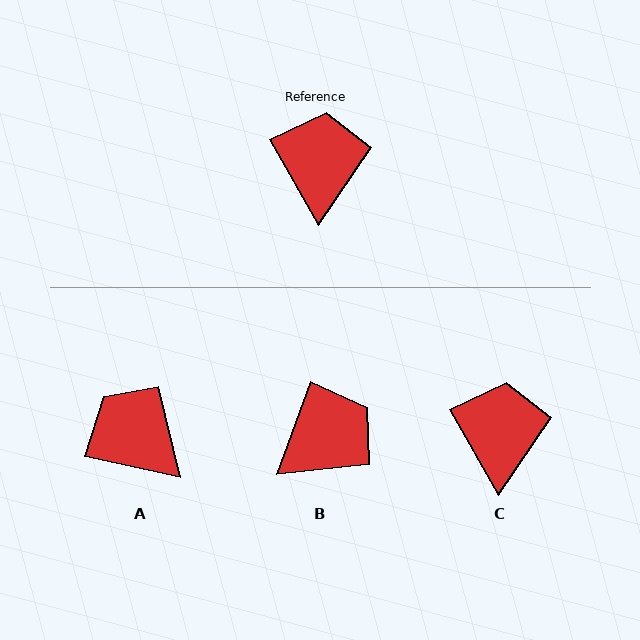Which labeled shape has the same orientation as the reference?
C.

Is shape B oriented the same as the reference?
No, it is off by about 50 degrees.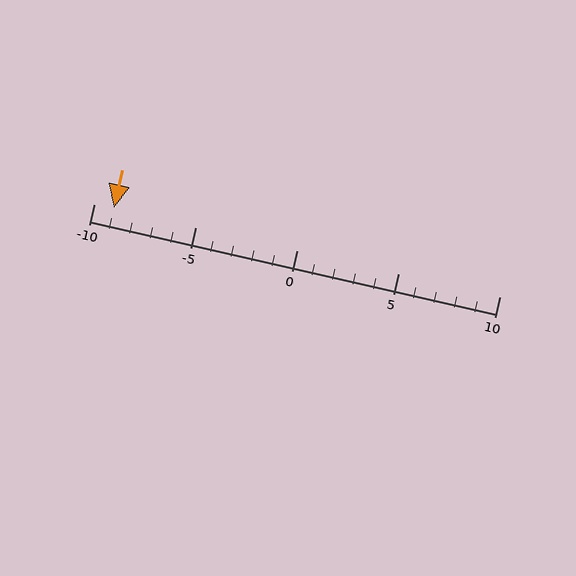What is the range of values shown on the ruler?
The ruler shows values from -10 to 10.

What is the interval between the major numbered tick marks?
The major tick marks are spaced 5 units apart.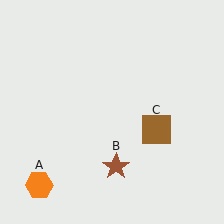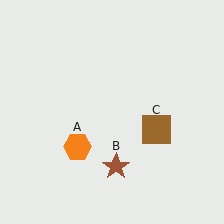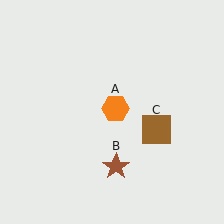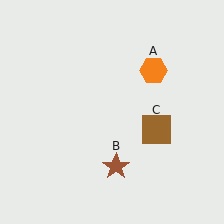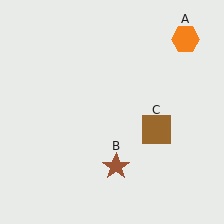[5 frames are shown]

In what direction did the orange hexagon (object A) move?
The orange hexagon (object A) moved up and to the right.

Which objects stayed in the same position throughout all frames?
Brown star (object B) and brown square (object C) remained stationary.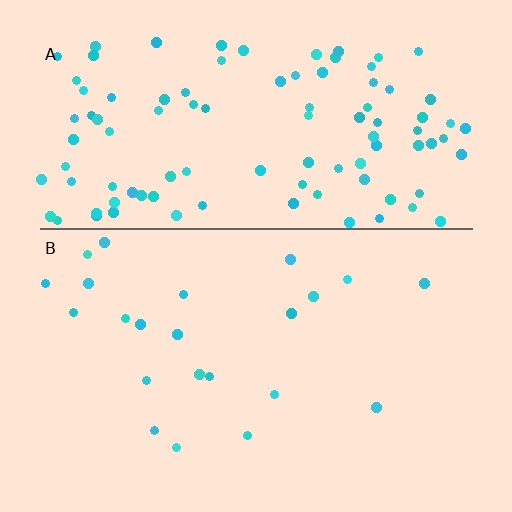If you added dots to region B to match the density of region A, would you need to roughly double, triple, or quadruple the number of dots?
Approximately quadruple.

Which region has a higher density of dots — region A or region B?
A (the top).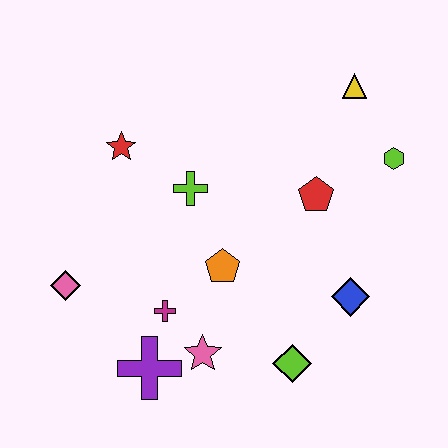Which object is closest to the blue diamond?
The lime diamond is closest to the blue diamond.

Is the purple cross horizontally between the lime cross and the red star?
Yes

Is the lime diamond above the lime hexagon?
No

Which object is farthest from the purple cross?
The yellow triangle is farthest from the purple cross.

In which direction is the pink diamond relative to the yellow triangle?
The pink diamond is to the left of the yellow triangle.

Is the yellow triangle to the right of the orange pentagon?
Yes